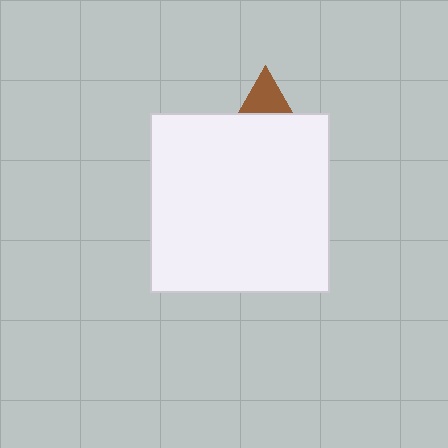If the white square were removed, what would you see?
You would see the complete brown triangle.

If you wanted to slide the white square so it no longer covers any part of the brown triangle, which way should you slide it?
Slide it down — that is the most direct way to separate the two shapes.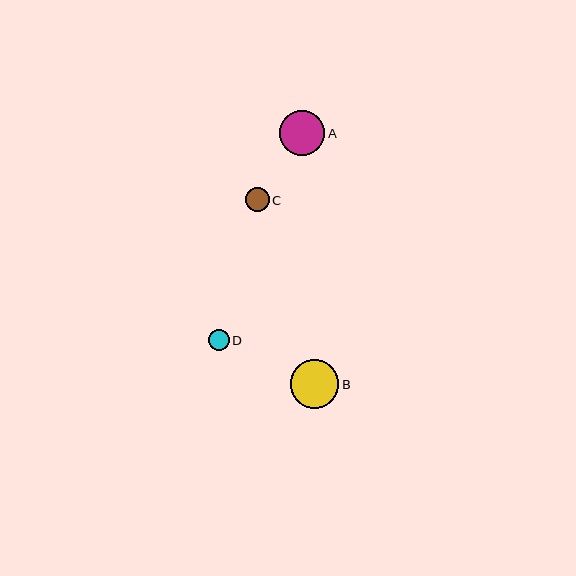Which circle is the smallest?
Circle D is the smallest with a size of approximately 21 pixels.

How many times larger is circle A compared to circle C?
Circle A is approximately 1.9 times the size of circle C.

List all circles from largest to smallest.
From largest to smallest: B, A, C, D.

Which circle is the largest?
Circle B is the largest with a size of approximately 49 pixels.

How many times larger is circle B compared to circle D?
Circle B is approximately 2.3 times the size of circle D.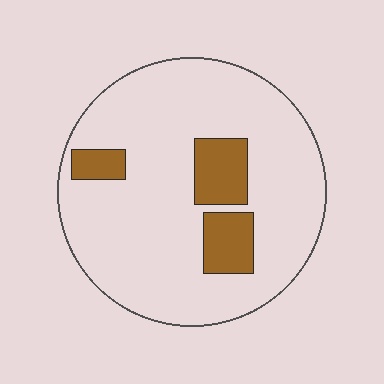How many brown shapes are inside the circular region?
3.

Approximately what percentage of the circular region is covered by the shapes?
Approximately 15%.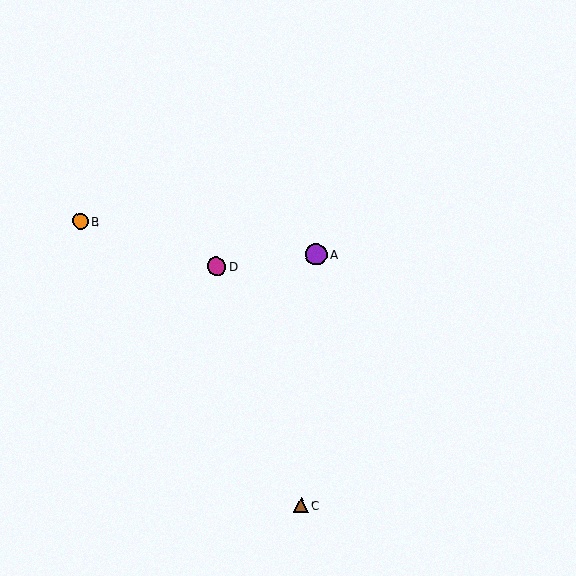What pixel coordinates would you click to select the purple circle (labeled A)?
Click at (316, 255) to select the purple circle A.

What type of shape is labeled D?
Shape D is a magenta circle.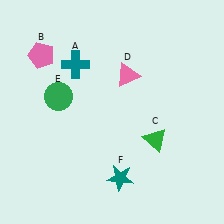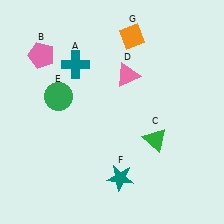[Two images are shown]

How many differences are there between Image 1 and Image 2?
There is 1 difference between the two images.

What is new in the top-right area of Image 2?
An orange diamond (G) was added in the top-right area of Image 2.